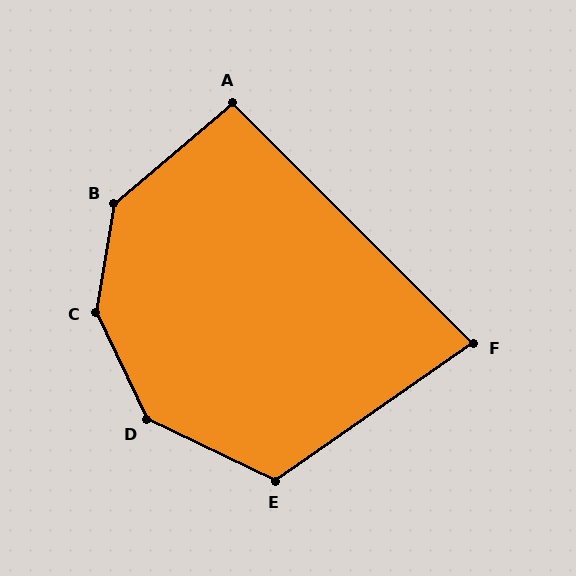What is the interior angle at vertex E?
Approximately 120 degrees (obtuse).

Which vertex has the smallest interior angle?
F, at approximately 80 degrees.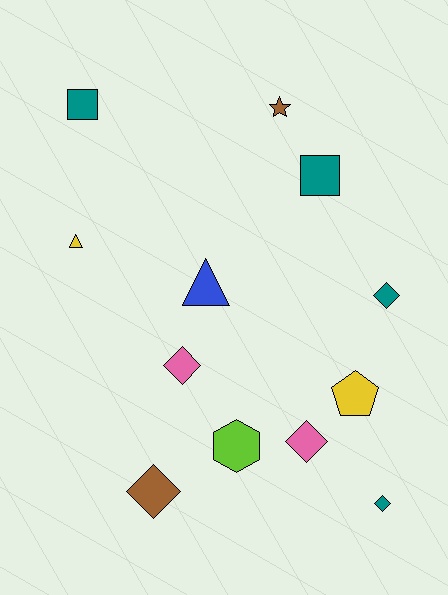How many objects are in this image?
There are 12 objects.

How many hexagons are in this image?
There is 1 hexagon.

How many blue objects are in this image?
There is 1 blue object.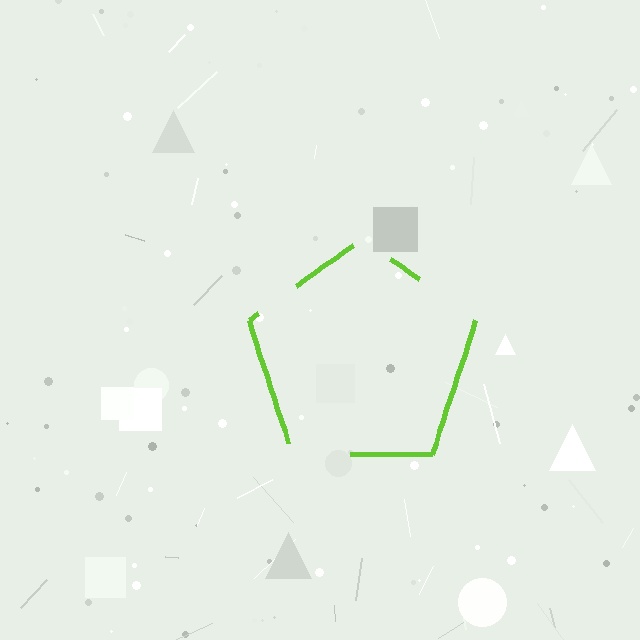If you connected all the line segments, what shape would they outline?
They would outline a pentagon.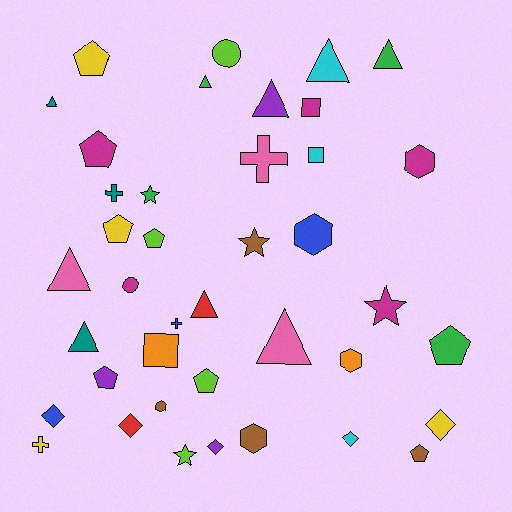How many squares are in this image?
There are 3 squares.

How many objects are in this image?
There are 40 objects.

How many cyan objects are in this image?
There are 3 cyan objects.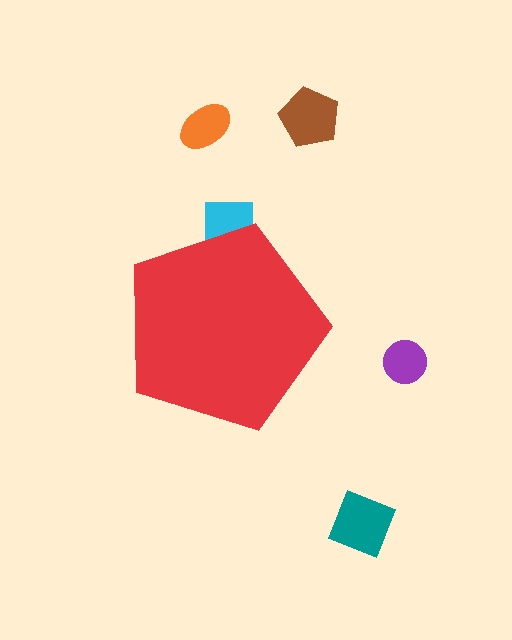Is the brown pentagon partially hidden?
No, the brown pentagon is fully visible.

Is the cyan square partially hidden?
Yes, the cyan square is partially hidden behind the red pentagon.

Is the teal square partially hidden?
No, the teal square is fully visible.